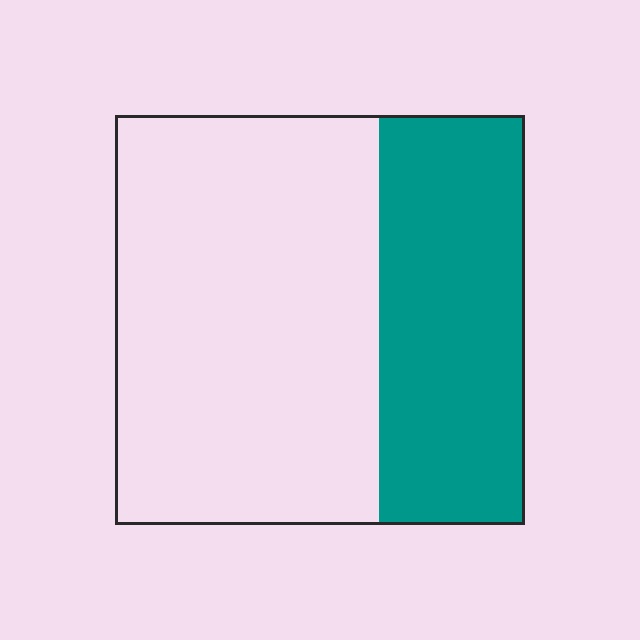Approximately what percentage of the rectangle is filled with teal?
Approximately 35%.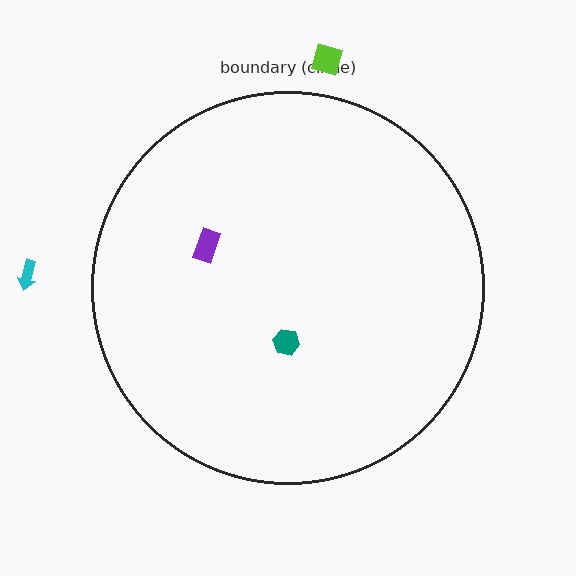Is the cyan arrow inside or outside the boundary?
Outside.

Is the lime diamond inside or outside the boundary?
Outside.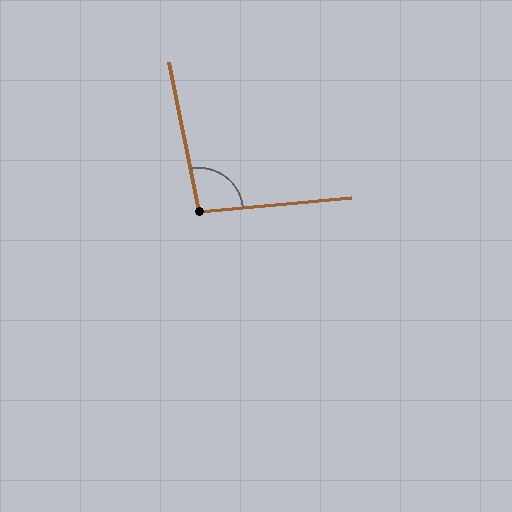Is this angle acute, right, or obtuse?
It is obtuse.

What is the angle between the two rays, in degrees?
Approximately 96 degrees.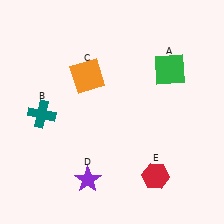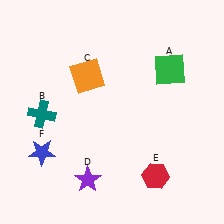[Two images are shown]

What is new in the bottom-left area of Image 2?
A blue star (F) was added in the bottom-left area of Image 2.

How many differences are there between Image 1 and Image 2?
There is 1 difference between the two images.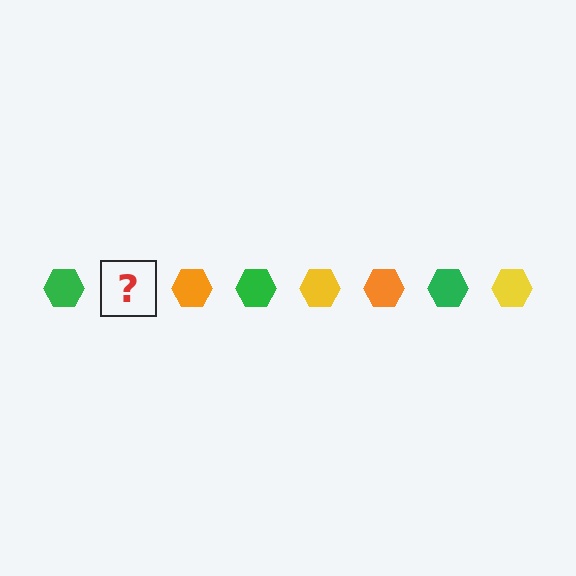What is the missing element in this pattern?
The missing element is a yellow hexagon.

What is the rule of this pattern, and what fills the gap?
The rule is that the pattern cycles through green, yellow, orange hexagons. The gap should be filled with a yellow hexagon.